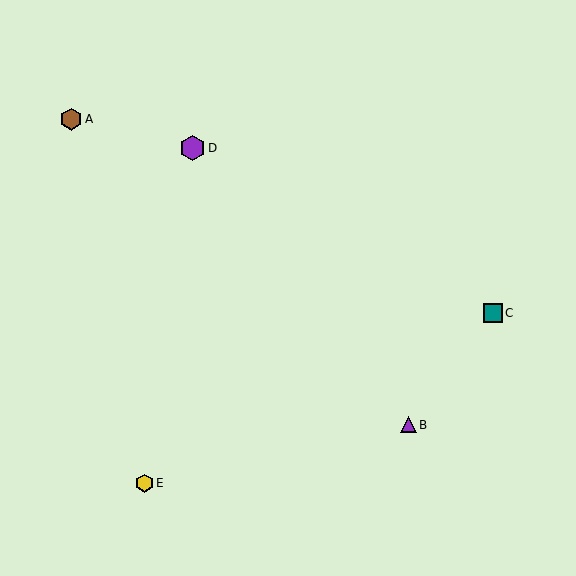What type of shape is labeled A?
Shape A is a brown hexagon.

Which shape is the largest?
The purple hexagon (labeled D) is the largest.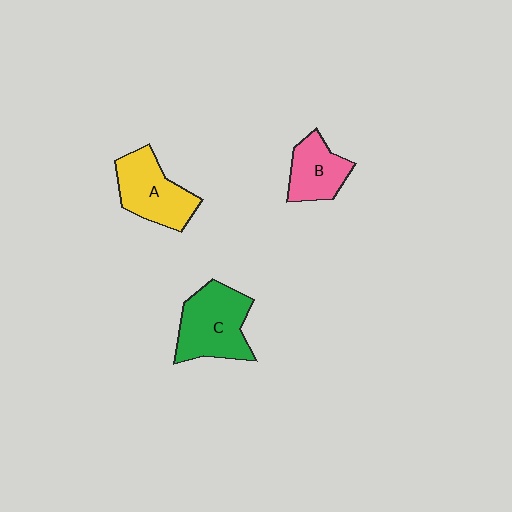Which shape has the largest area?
Shape C (green).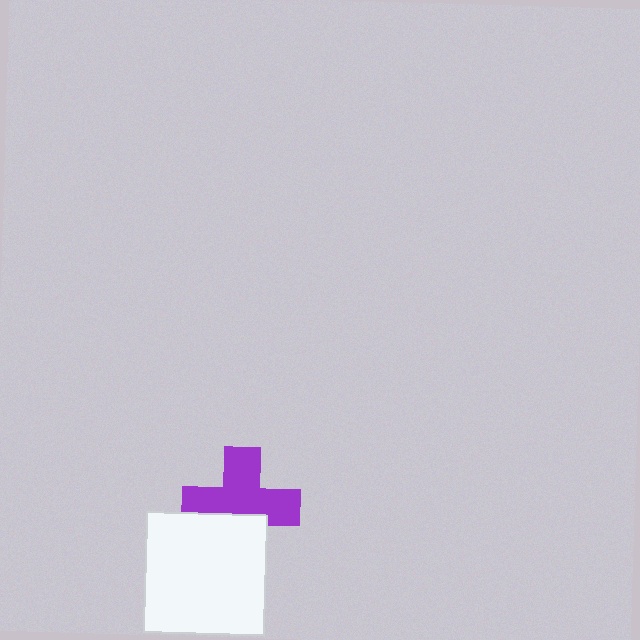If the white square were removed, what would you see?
You would see the complete purple cross.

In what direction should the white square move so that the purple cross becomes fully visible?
The white square should move down. That is the shortest direction to clear the overlap and leave the purple cross fully visible.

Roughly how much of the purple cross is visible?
Most of it is visible (roughly 66%).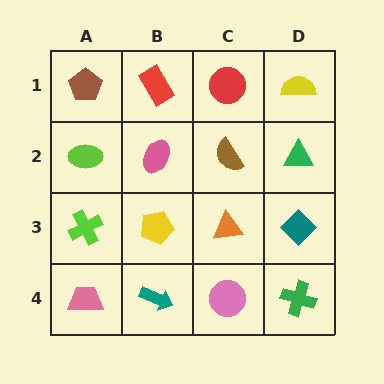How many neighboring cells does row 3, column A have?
3.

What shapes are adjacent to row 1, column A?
A lime ellipse (row 2, column A), a red rectangle (row 1, column B).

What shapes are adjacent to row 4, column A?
A lime cross (row 3, column A), a teal arrow (row 4, column B).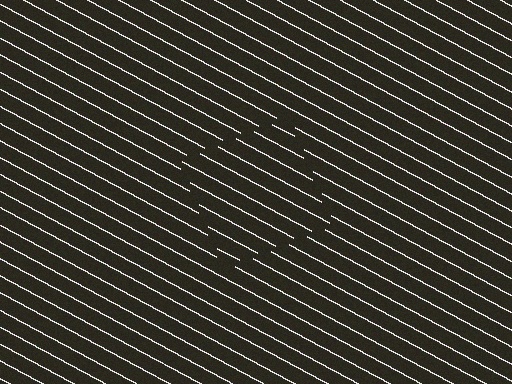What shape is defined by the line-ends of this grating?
An illusory square. The interior of the shape contains the same grating, shifted by half a period — the contour is defined by the phase discontinuity where line-ends from the inner and outer gratings abut.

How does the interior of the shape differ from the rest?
The interior of the shape contains the same grating, shifted by half a period — the contour is defined by the phase discontinuity where line-ends from the inner and outer gratings abut.